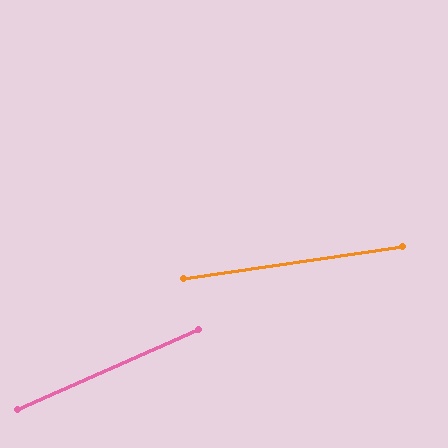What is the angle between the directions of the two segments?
Approximately 15 degrees.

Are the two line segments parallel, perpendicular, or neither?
Neither parallel nor perpendicular — they differ by about 15°.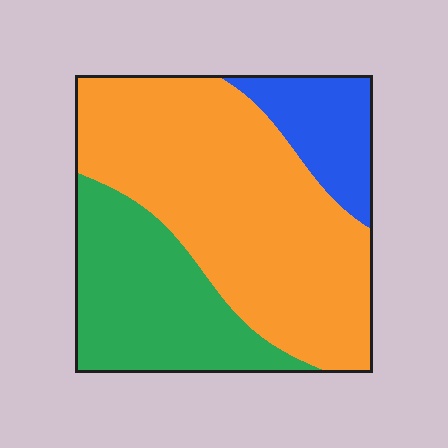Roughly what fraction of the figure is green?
Green covers 29% of the figure.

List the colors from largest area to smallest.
From largest to smallest: orange, green, blue.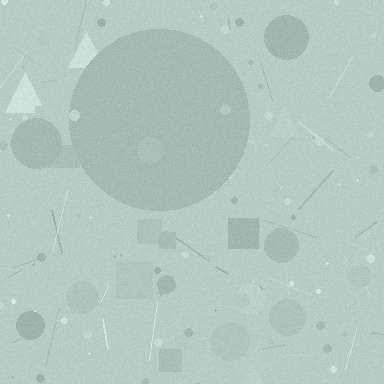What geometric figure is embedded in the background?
A circle is embedded in the background.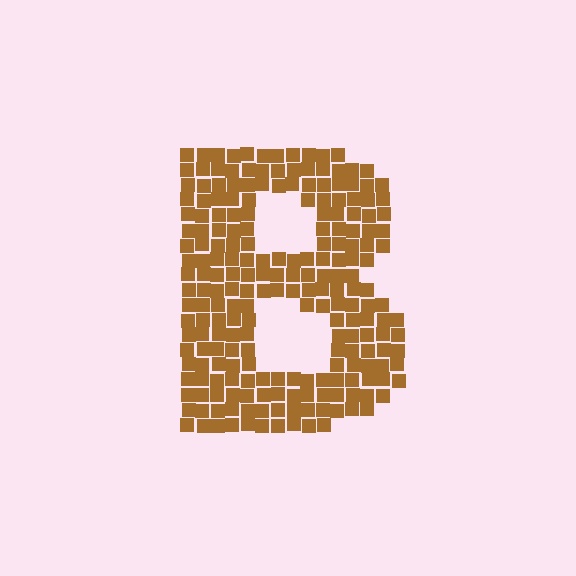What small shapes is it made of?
It is made of small squares.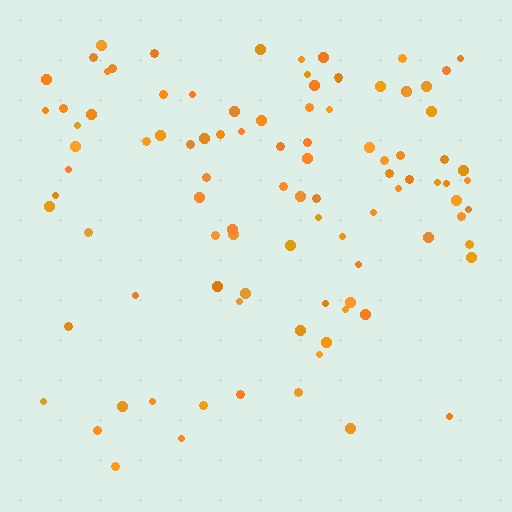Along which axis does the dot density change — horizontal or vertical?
Vertical.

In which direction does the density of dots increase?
From bottom to top, with the top side densest.